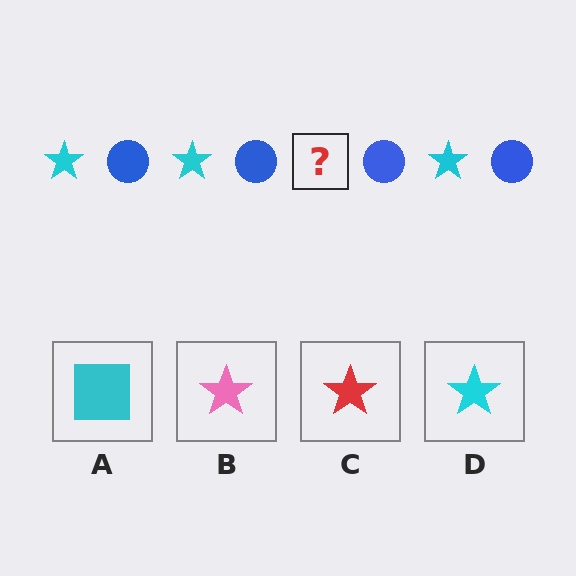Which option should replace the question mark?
Option D.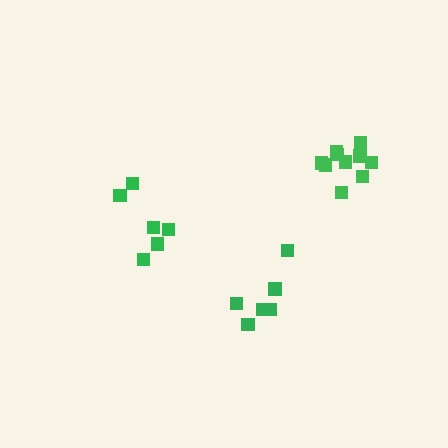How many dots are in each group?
Group 1: 6 dots, Group 2: 6 dots, Group 3: 10 dots (22 total).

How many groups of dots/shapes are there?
There are 3 groups.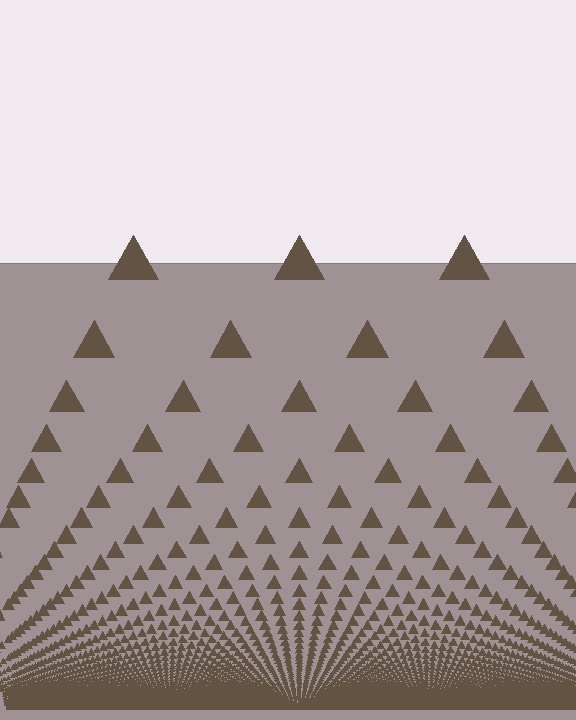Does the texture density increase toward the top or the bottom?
Density increases toward the bottom.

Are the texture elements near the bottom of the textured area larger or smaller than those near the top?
Smaller. The gradient is inverted — elements near the bottom are smaller and denser.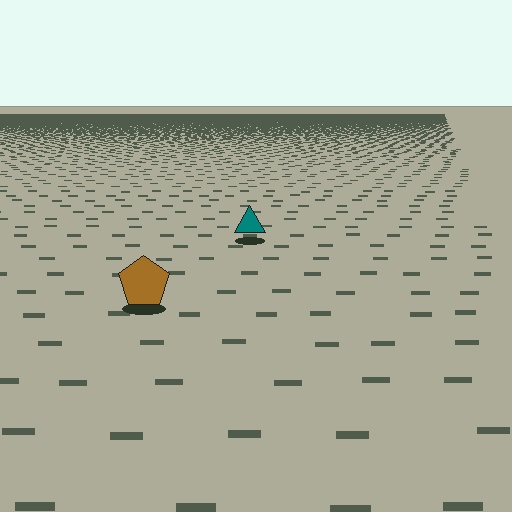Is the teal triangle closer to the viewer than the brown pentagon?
No. The brown pentagon is closer — you can tell from the texture gradient: the ground texture is coarser near it.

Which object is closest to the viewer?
The brown pentagon is closest. The texture marks near it are larger and more spread out.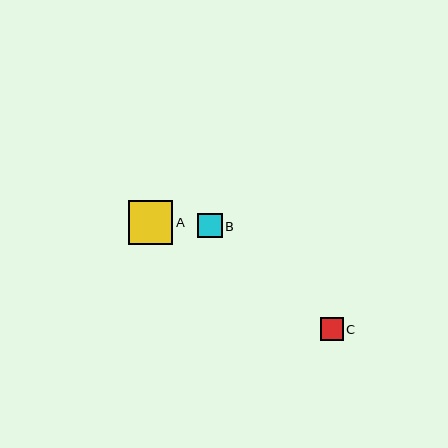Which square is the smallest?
Square C is the smallest with a size of approximately 23 pixels.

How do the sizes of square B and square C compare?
Square B and square C are approximately the same size.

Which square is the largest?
Square A is the largest with a size of approximately 44 pixels.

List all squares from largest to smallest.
From largest to smallest: A, B, C.